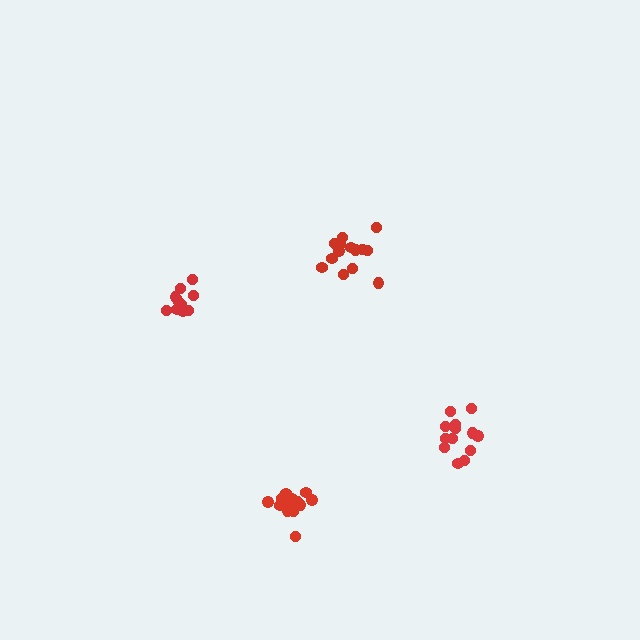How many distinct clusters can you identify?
There are 4 distinct clusters.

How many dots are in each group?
Group 1: 13 dots, Group 2: 13 dots, Group 3: 10 dots, Group 4: 14 dots (50 total).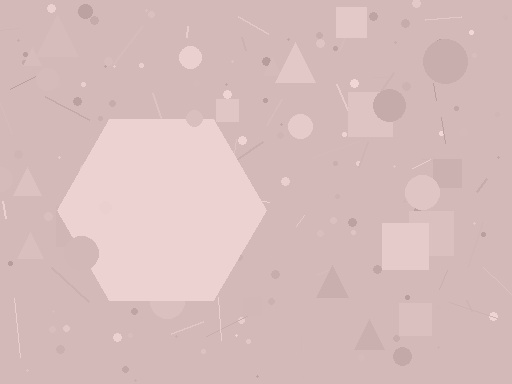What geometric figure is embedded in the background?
A hexagon is embedded in the background.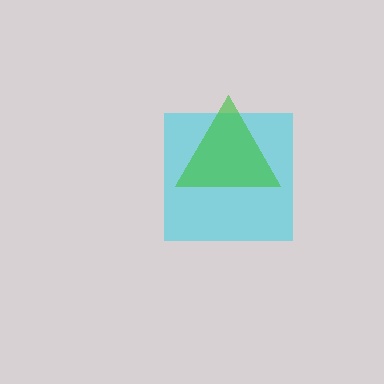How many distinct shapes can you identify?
There are 2 distinct shapes: a cyan square, a green triangle.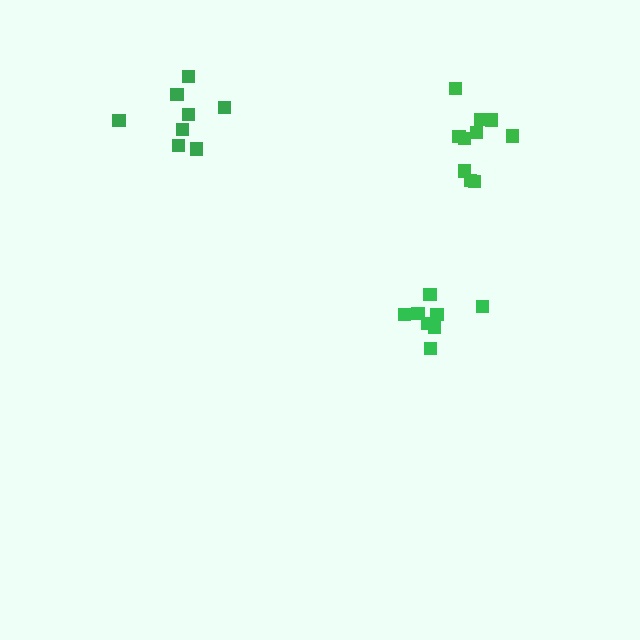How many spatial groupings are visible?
There are 3 spatial groupings.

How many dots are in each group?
Group 1: 8 dots, Group 2: 8 dots, Group 3: 10 dots (26 total).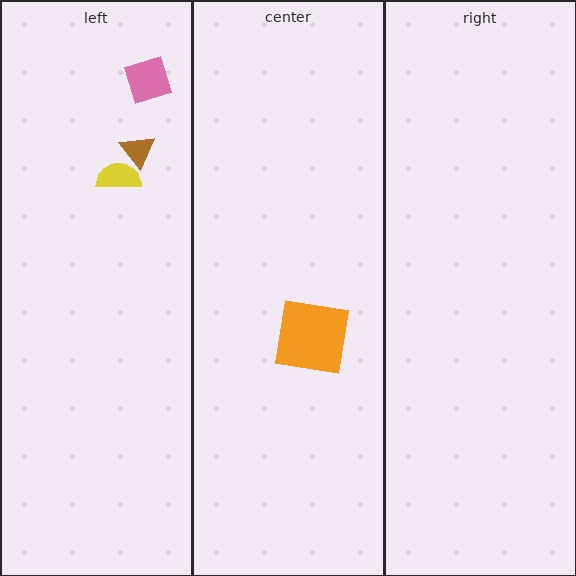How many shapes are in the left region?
3.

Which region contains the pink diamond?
The left region.